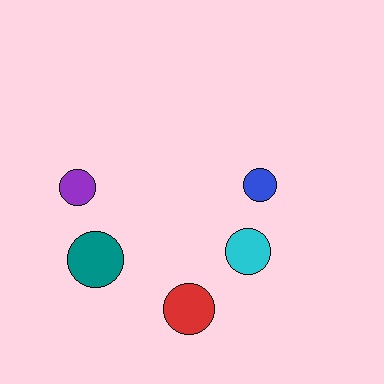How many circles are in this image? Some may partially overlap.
There are 5 circles.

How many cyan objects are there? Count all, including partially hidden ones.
There is 1 cyan object.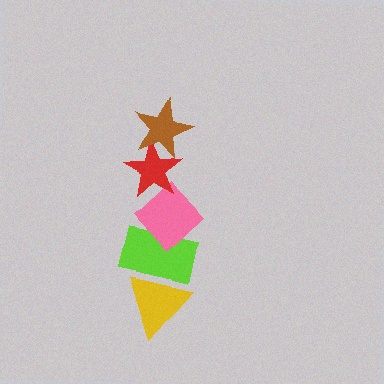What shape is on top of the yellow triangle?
The lime rectangle is on top of the yellow triangle.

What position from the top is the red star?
The red star is 2nd from the top.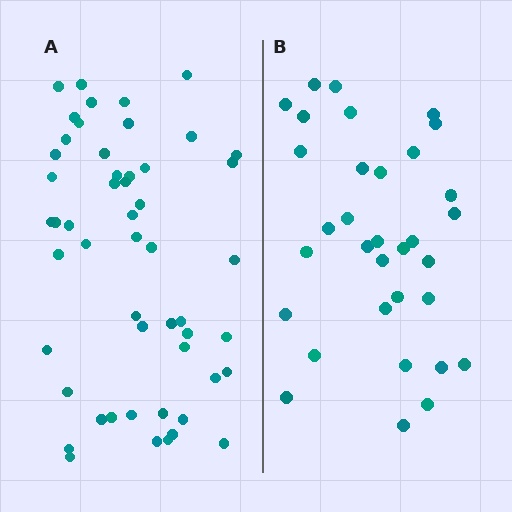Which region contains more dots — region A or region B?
Region A (the left region) has more dots.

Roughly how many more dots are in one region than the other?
Region A has approximately 20 more dots than region B.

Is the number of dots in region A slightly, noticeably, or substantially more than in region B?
Region A has substantially more. The ratio is roughly 1.6 to 1.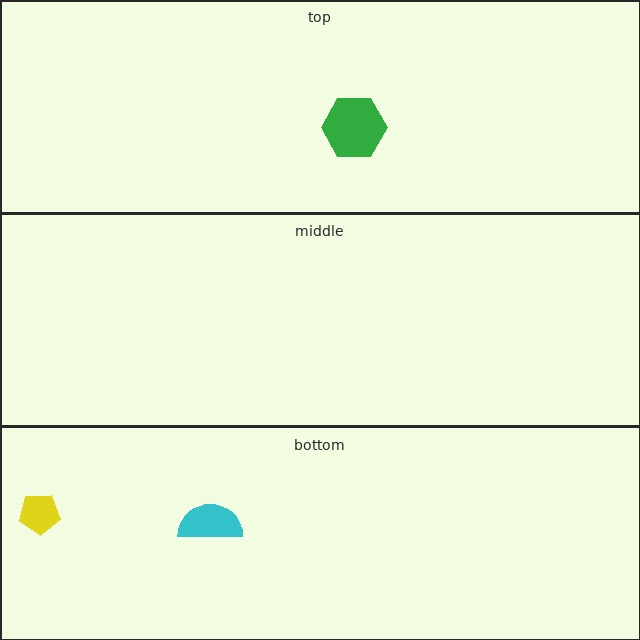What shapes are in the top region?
The green hexagon.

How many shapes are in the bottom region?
2.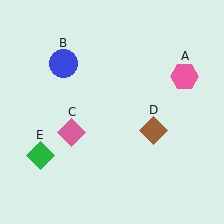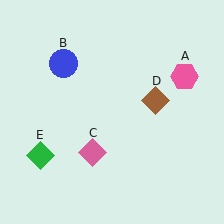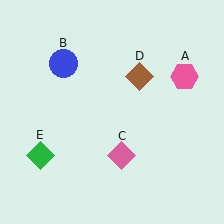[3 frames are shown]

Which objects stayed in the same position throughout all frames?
Pink hexagon (object A) and blue circle (object B) and green diamond (object E) remained stationary.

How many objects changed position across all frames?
2 objects changed position: pink diamond (object C), brown diamond (object D).